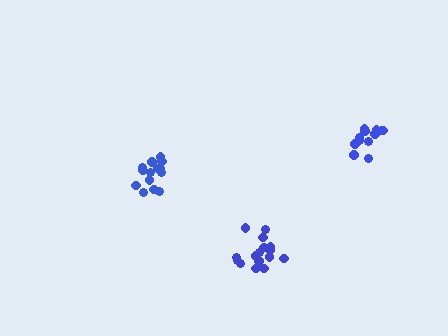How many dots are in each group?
Group 1: 13 dots, Group 2: 14 dots, Group 3: 18 dots (45 total).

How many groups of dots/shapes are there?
There are 3 groups.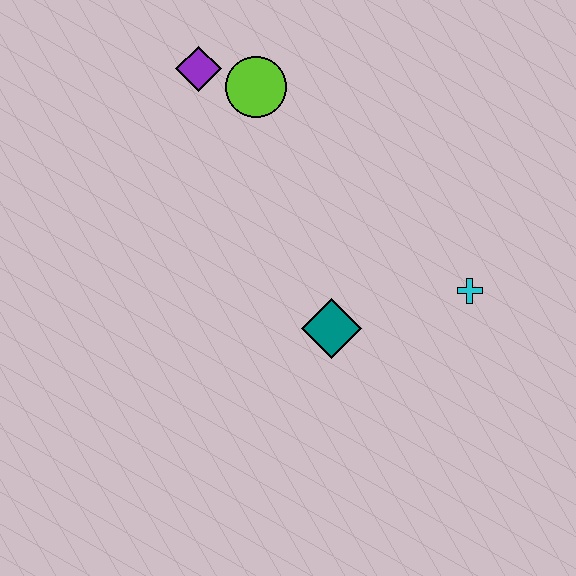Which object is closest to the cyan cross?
The teal diamond is closest to the cyan cross.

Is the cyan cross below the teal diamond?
No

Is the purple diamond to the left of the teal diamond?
Yes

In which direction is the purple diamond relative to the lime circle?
The purple diamond is to the left of the lime circle.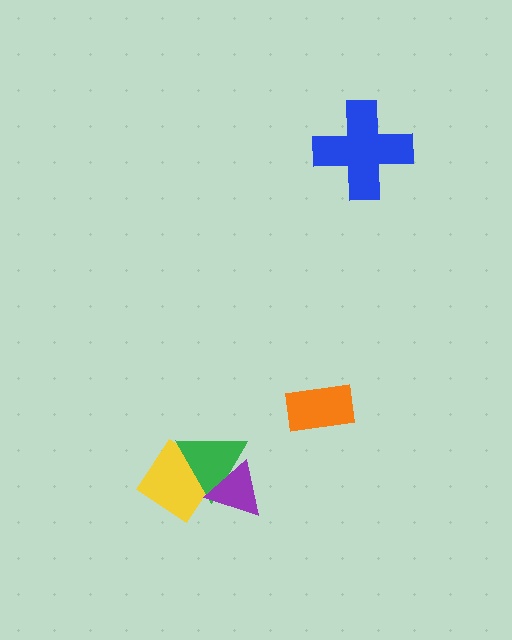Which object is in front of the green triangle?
The purple triangle is in front of the green triangle.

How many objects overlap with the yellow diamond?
1 object overlaps with the yellow diamond.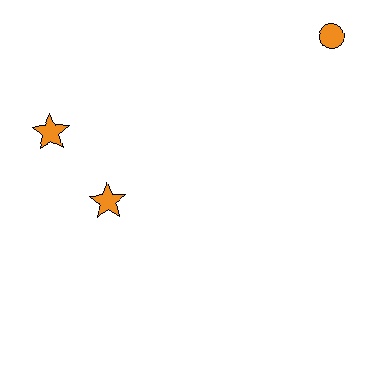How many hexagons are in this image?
There are no hexagons.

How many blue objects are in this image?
There are no blue objects.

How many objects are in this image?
There are 3 objects.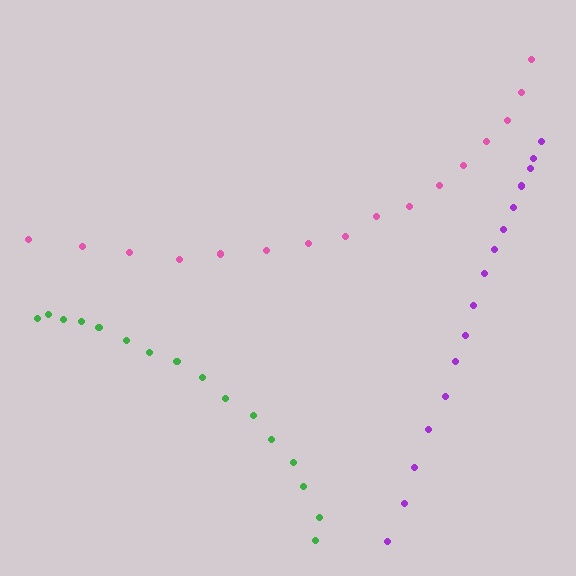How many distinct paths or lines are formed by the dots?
There are 3 distinct paths.